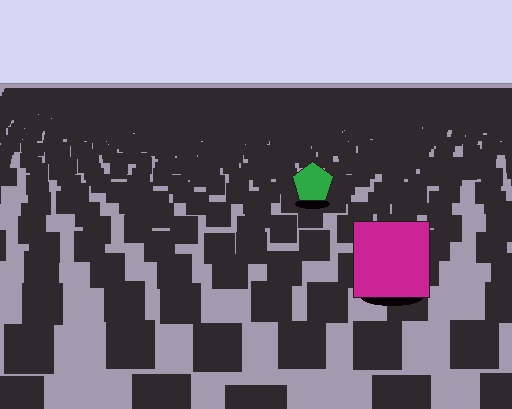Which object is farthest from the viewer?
The green pentagon is farthest from the viewer. It appears smaller and the ground texture around it is denser.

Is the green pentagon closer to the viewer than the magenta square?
No. The magenta square is closer — you can tell from the texture gradient: the ground texture is coarser near it.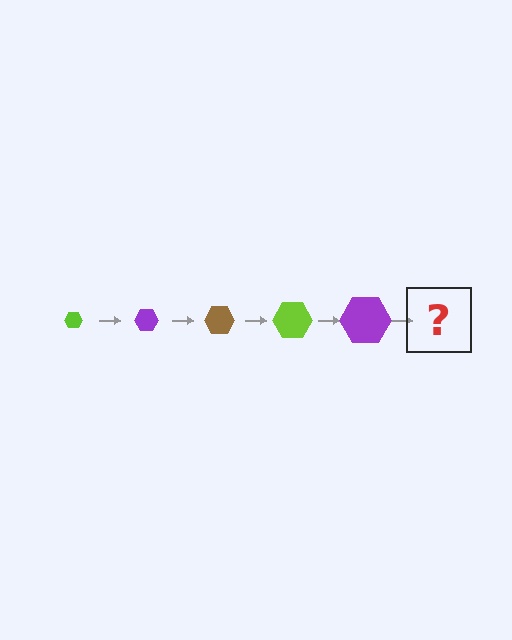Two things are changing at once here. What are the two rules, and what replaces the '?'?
The two rules are that the hexagon grows larger each step and the color cycles through lime, purple, and brown. The '?' should be a brown hexagon, larger than the previous one.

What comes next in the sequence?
The next element should be a brown hexagon, larger than the previous one.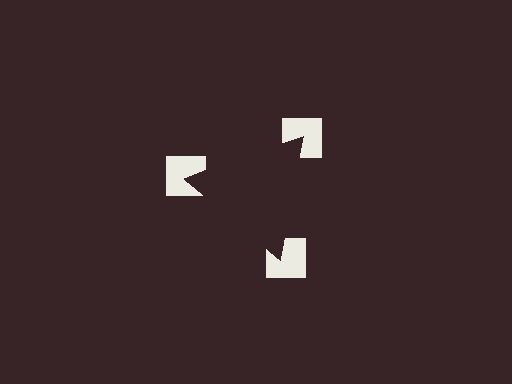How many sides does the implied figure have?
3 sides.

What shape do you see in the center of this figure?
An illusory triangle — its edges are inferred from the aligned wedge cuts in the notched squares, not physically drawn.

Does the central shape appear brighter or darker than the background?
It typically appears slightly darker than the background, even though no actual brightness change is drawn.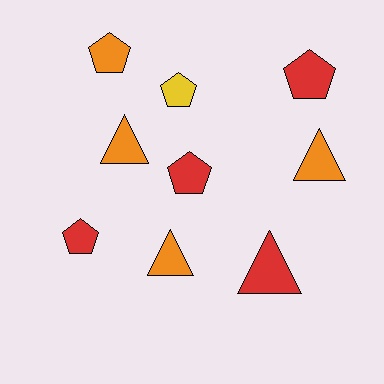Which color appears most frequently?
Red, with 4 objects.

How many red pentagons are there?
There are 3 red pentagons.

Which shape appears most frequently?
Pentagon, with 5 objects.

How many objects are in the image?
There are 9 objects.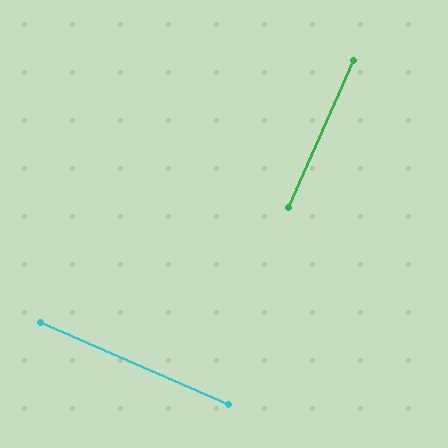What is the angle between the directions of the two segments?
Approximately 89 degrees.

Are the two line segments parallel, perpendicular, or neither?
Perpendicular — they meet at approximately 89°.